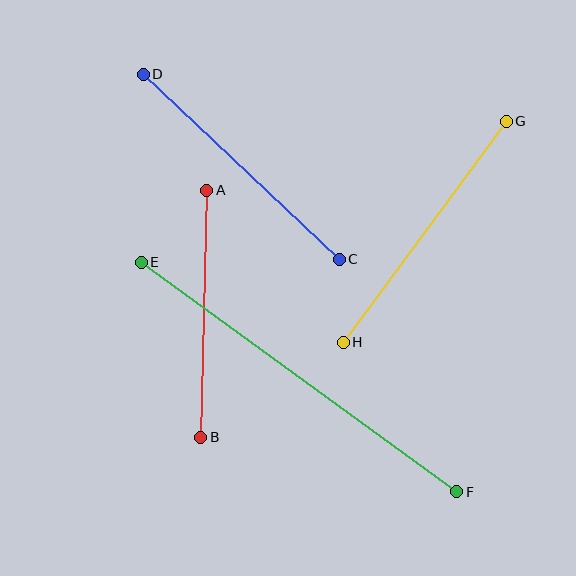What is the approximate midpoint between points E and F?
The midpoint is at approximately (299, 377) pixels.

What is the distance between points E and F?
The distance is approximately 390 pixels.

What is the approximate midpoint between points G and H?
The midpoint is at approximately (425, 232) pixels.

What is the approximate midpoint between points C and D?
The midpoint is at approximately (241, 167) pixels.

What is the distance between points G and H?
The distance is approximately 274 pixels.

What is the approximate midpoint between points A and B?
The midpoint is at approximately (204, 314) pixels.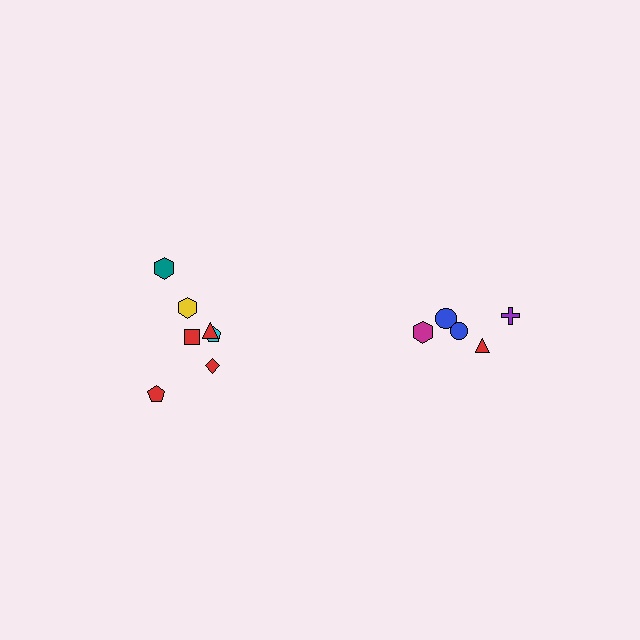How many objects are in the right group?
There are 5 objects.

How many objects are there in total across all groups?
There are 12 objects.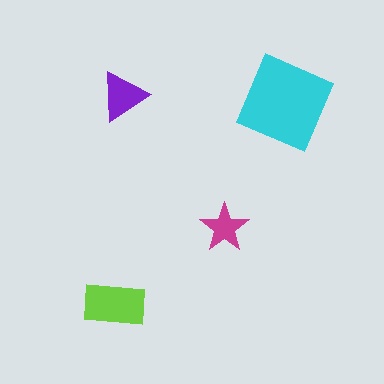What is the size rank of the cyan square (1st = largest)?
1st.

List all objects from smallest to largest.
The magenta star, the purple triangle, the lime rectangle, the cyan square.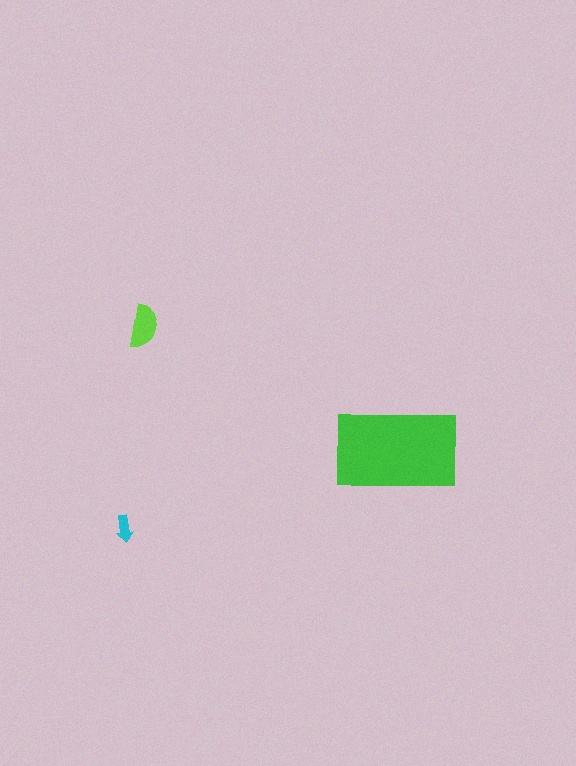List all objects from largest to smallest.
The green rectangle, the lime semicircle, the cyan arrow.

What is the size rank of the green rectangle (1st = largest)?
1st.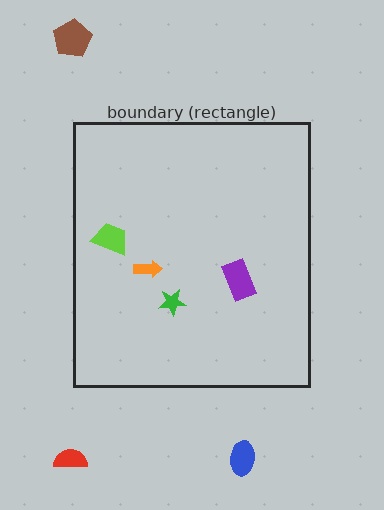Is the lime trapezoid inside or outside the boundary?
Inside.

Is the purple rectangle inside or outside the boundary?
Inside.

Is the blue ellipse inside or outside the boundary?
Outside.